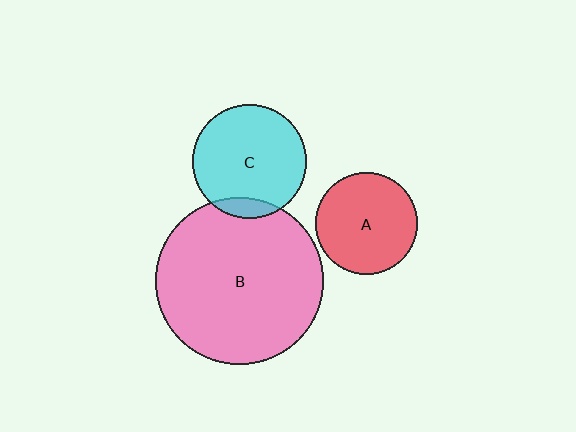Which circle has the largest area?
Circle B (pink).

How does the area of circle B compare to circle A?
Approximately 2.7 times.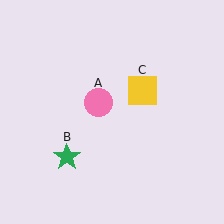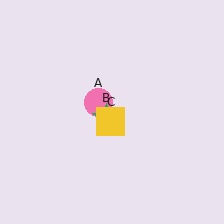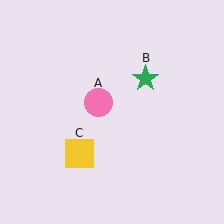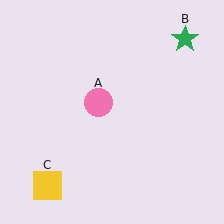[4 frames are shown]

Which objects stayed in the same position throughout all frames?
Pink circle (object A) remained stationary.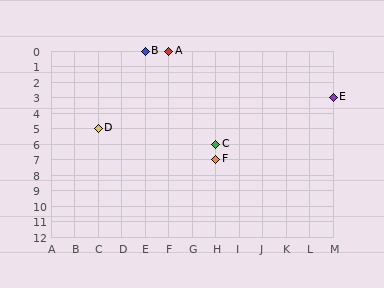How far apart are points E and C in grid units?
Points E and C are 5 columns and 3 rows apart (about 5.8 grid units diagonally).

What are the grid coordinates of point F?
Point F is at grid coordinates (H, 7).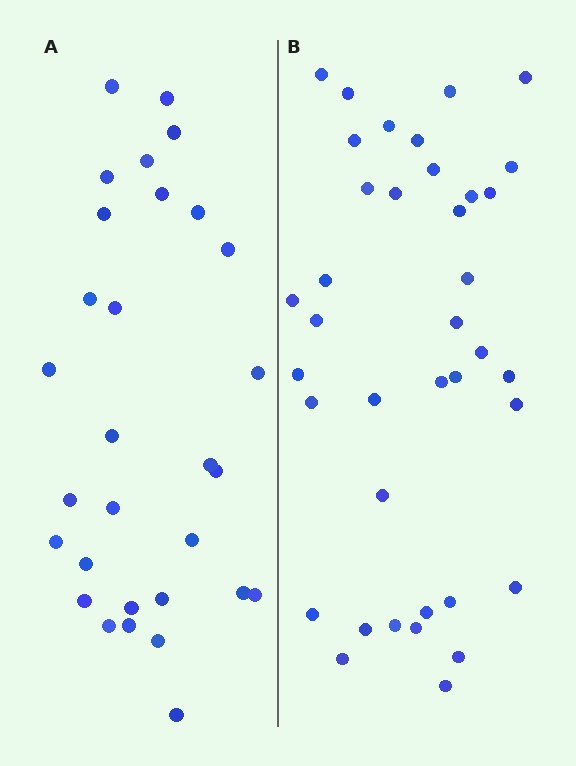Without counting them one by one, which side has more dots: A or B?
Region B (the right region) has more dots.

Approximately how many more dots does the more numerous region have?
Region B has roughly 8 or so more dots than region A.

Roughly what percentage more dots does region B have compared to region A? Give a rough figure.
About 25% more.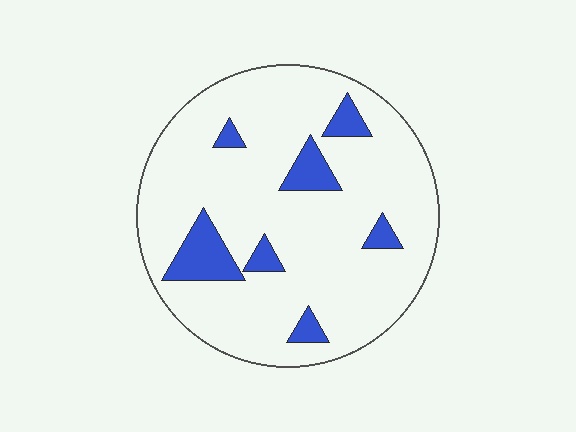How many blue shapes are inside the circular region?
7.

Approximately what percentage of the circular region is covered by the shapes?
Approximately 15%.